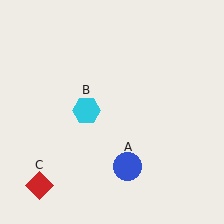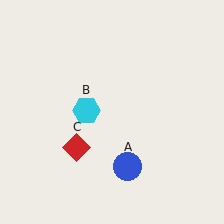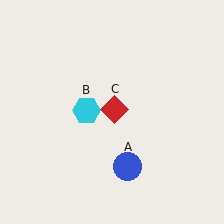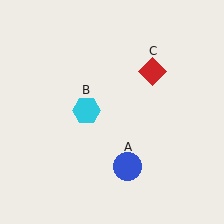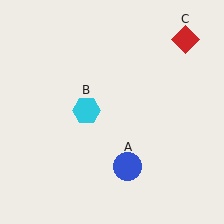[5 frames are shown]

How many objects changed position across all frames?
1 object changed position: red diamond (object C).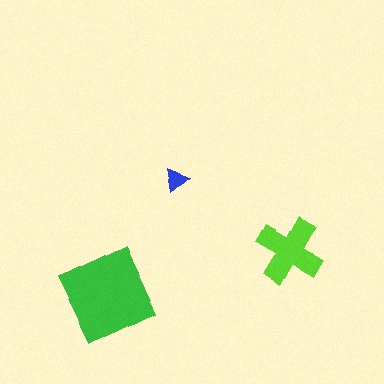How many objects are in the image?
There are 3 objects in the image.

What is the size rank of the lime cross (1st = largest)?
2nd.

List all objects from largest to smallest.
The green diamond, the lime cross, the blue triangle.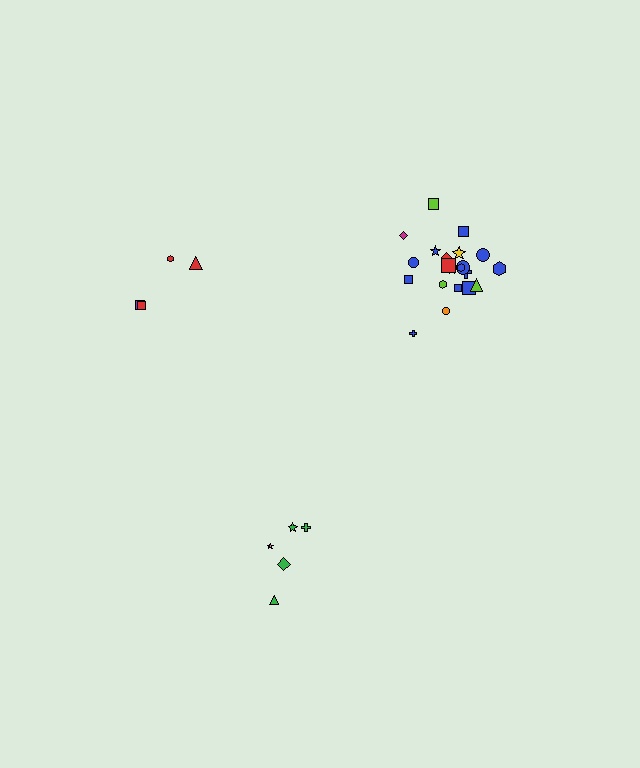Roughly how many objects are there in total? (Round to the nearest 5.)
Roughly 30 objects in total.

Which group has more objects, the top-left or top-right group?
The top-right group.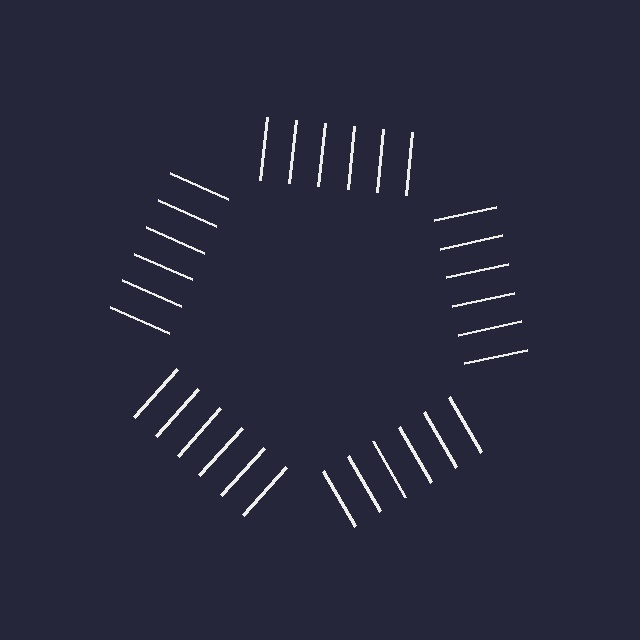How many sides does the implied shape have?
5 sides — the line-ends trace a pentagon.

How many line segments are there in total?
30 — 6 along each of the 5 edges.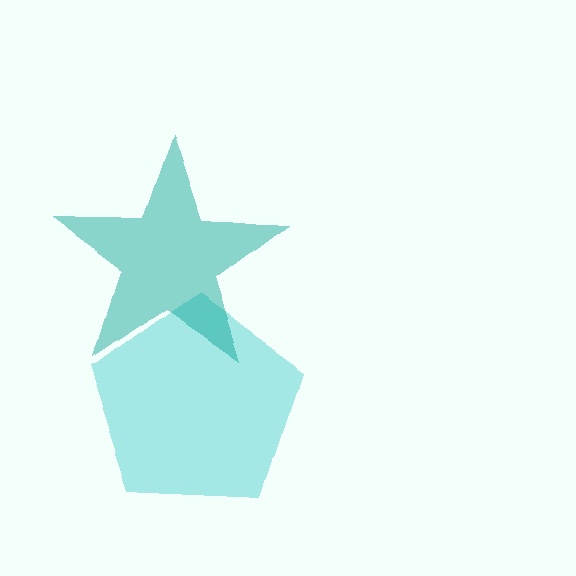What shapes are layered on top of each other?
The layered shapes are: a cyan pentagon, a teal star.